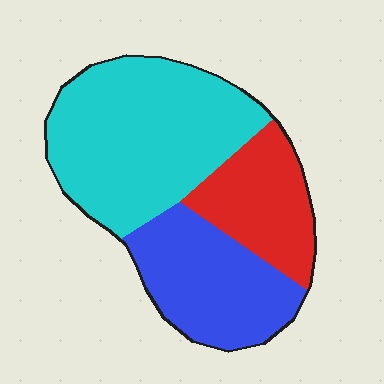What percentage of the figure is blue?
Blue covers 29% of the figure.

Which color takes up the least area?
Red, at roughly 20%.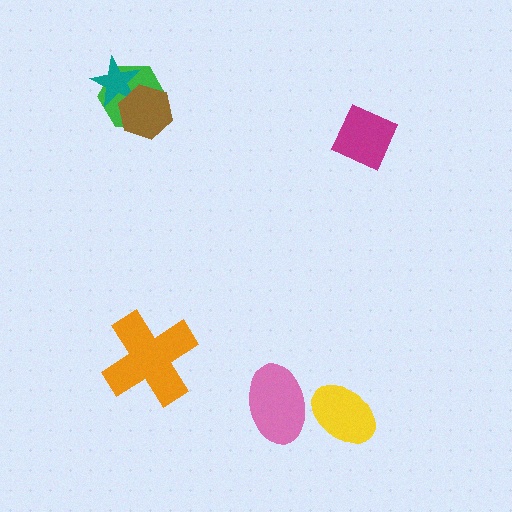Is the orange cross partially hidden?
No, no other shape covers it.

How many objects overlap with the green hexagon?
2 objects overlap with the green hexagon.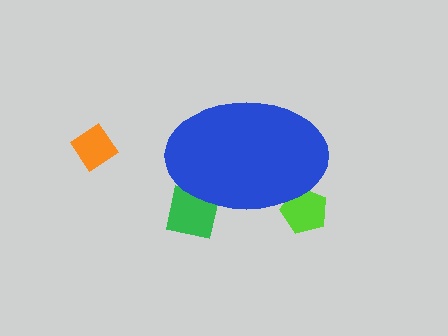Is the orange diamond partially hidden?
No, the orange diamond is fully visible.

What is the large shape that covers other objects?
A blue ellipse.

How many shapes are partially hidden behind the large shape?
2 shapes are partially hidden.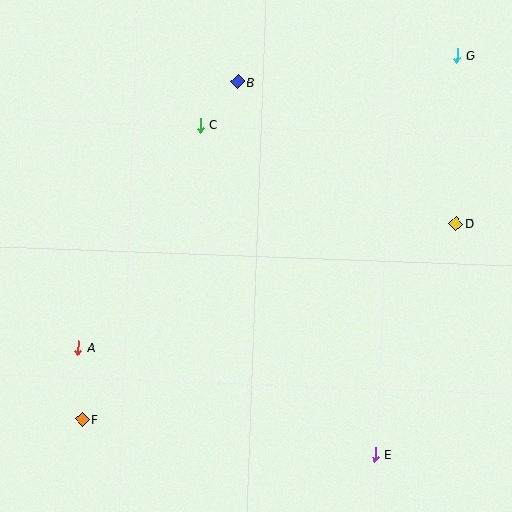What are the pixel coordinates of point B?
Point B is at (238, 82).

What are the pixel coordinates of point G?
Point G is at (457, 55).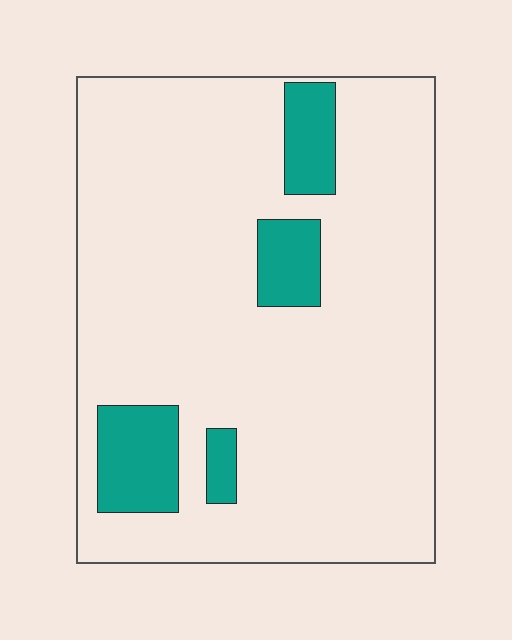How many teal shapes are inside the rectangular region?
4.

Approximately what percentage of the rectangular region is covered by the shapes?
Approximately 15%.